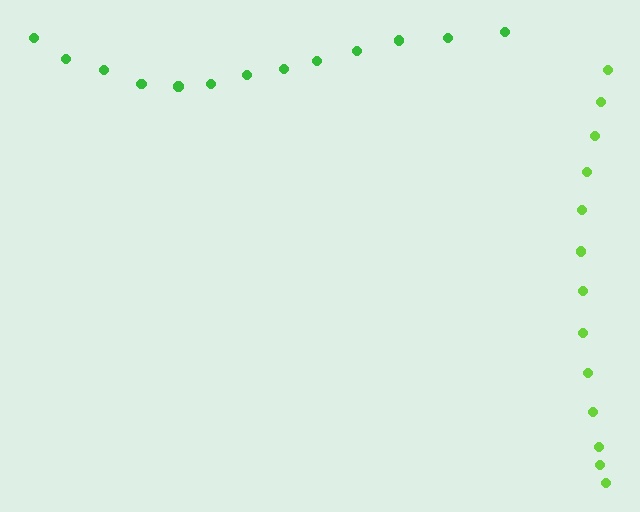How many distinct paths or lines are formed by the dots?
There are 2 distinct paths.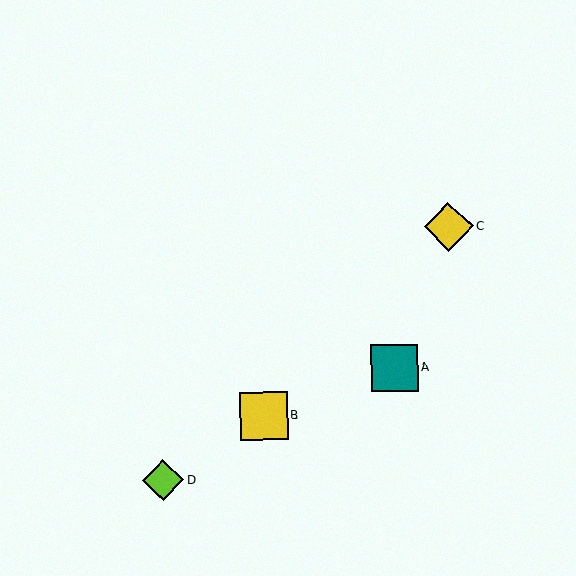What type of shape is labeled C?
Shape C is a yellow diamond.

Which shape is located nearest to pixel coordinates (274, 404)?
The yellow square (labeled B) at (264, 416) is nearest to that location.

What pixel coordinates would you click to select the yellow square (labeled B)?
Click at (264, 416) to select the yellow square B.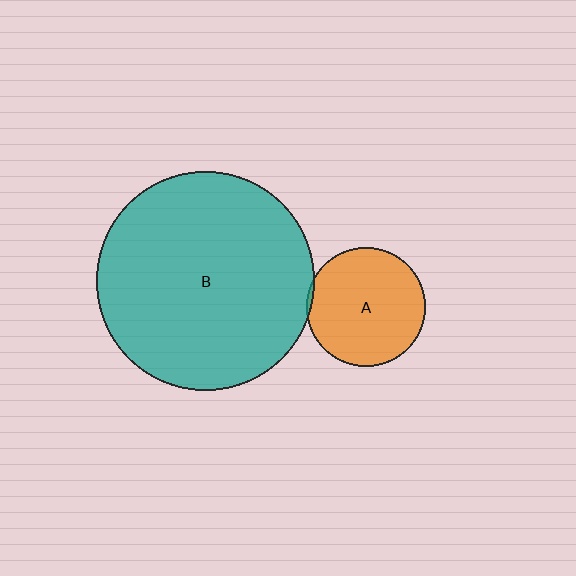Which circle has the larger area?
Circle B (teal).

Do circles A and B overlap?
Yes.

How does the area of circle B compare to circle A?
Approximately 3.3 times.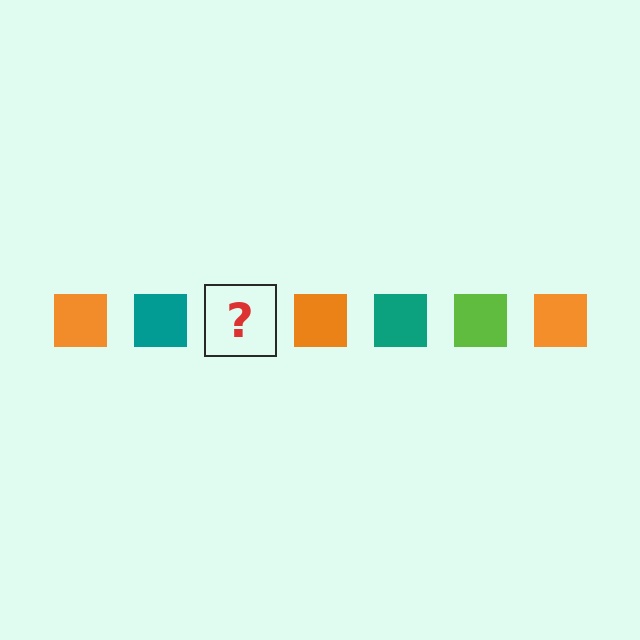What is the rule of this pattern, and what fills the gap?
The rule is that the pattern cycles through orange, teal, lime squares. The gap should be filled with a lime square.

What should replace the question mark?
The question mark should be replaced with a lime square.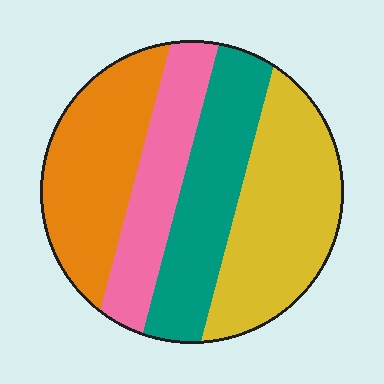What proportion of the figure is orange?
Orange covers around 25% of the figure.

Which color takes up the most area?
Yellow, at roughly 30%.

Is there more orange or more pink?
Orange.